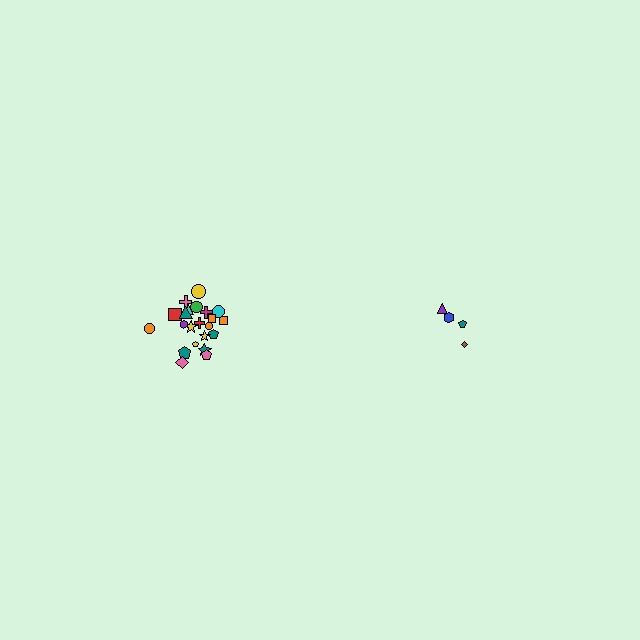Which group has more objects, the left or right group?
The left group.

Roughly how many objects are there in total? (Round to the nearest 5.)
Roughly 25 objects in total.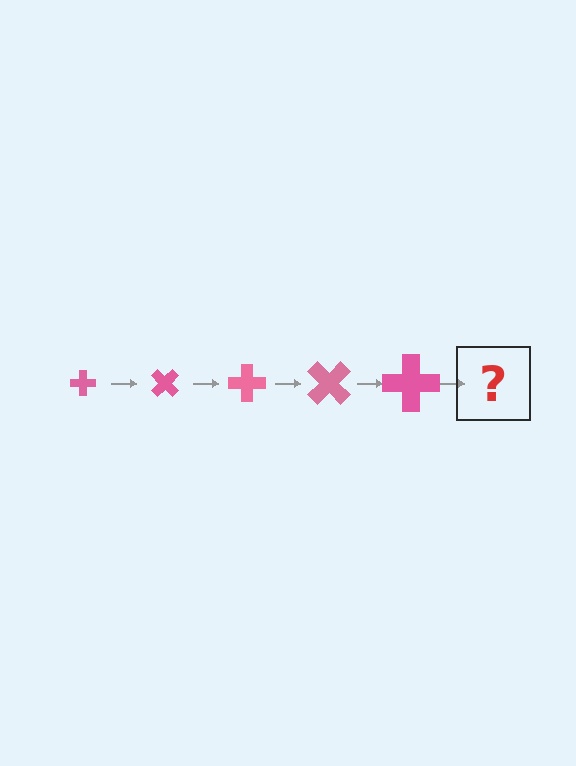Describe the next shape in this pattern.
It should be a cross, larger than the previous one and rotated 225 degrees from the start.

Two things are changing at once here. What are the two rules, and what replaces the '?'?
The two rules are that the cross grows larger each step and it rotates 45 degrees each step. The '?' should be a cross, larger than the previous one and rotated 225 degrees from the start.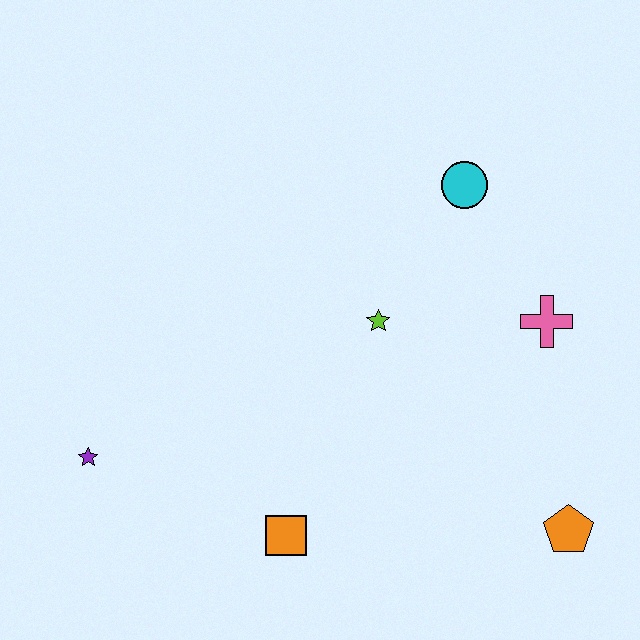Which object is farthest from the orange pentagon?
The purple star is farthest from the orange pentagon.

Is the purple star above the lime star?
No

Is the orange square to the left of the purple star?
No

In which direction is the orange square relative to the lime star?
The orange square is below the lime star.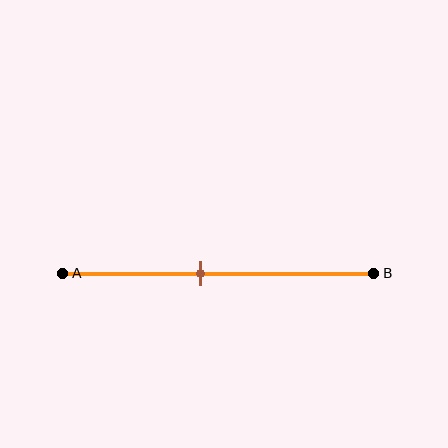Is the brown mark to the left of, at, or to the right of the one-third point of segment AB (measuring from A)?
The brown mark is to the right of the one-third point of segment AB.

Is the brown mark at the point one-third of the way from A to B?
No, the mark is at about 45% from A, not at the 33% one-third point.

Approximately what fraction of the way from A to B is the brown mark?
The brown mark is approximately 45% of the way from A to B.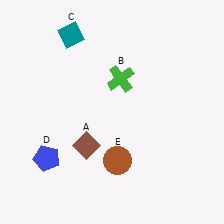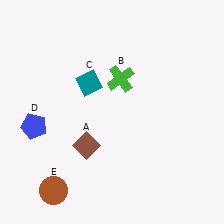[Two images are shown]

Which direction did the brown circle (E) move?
The brown circle (E) moved left.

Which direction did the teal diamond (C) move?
The teal diamond (C) moved down.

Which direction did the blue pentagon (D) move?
The blue pentagon (D) moved up.